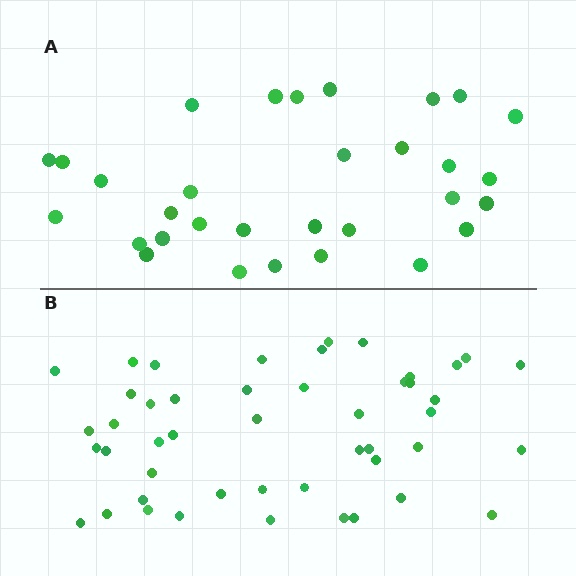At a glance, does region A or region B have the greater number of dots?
Region B (the bottom region) has more dots.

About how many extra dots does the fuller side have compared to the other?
Region B has approximately 15 more dots than region A.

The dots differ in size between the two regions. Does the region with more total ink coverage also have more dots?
No. Region A has more total ink coverage because its dots are larger, but region B actually contains more individual dots. Total area can be misleading — the number of items is what matters here.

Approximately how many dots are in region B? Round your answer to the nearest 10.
About 50 dots. (The exact count is 47, which rounds to 50.)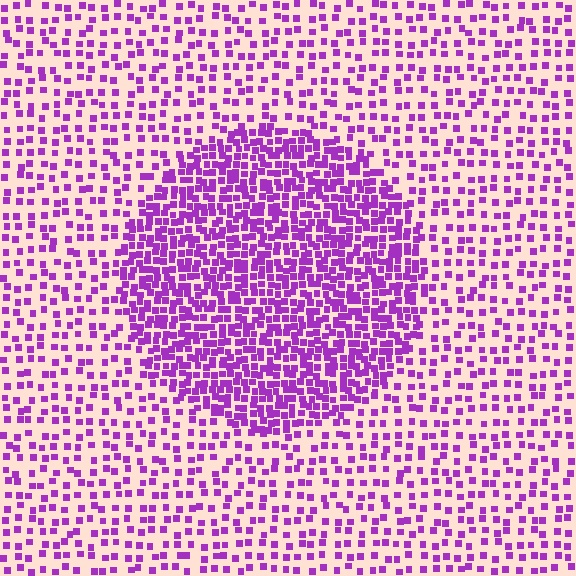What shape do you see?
I see a circle.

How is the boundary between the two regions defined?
The boundary is defined by a change in element density (approximately 2.3x ratio). All elements are the same color, size, and shape.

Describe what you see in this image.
The image contains small purple elements arranged at two different densities. A circle-shaped region is visible where the elements are more densely packed than the surrounding area.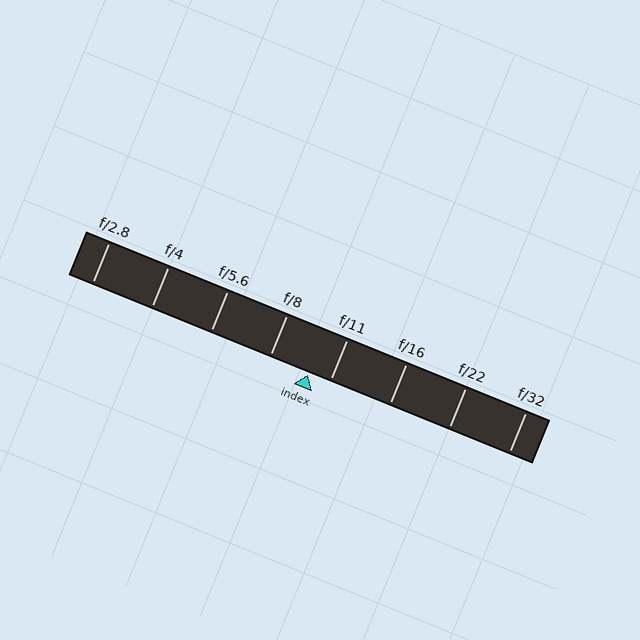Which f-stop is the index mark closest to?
The index mark is closest to f/11.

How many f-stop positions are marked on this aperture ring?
There are 8 f-stop positions marked.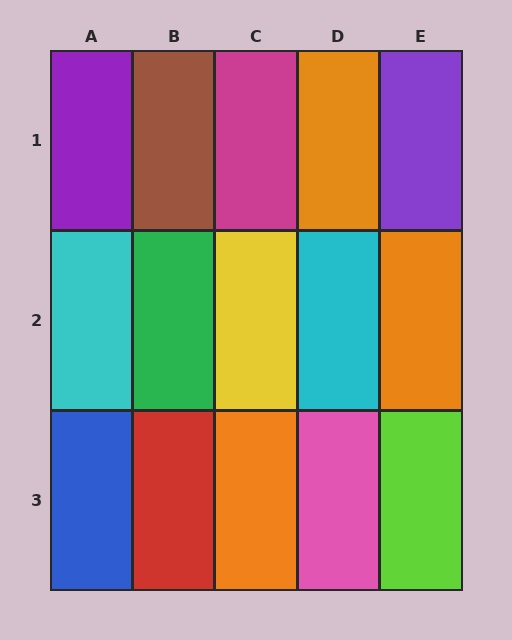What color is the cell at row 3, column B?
Red.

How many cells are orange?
3 cells are orange.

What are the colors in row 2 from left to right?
Cyan, green, yellow, cyan, orange.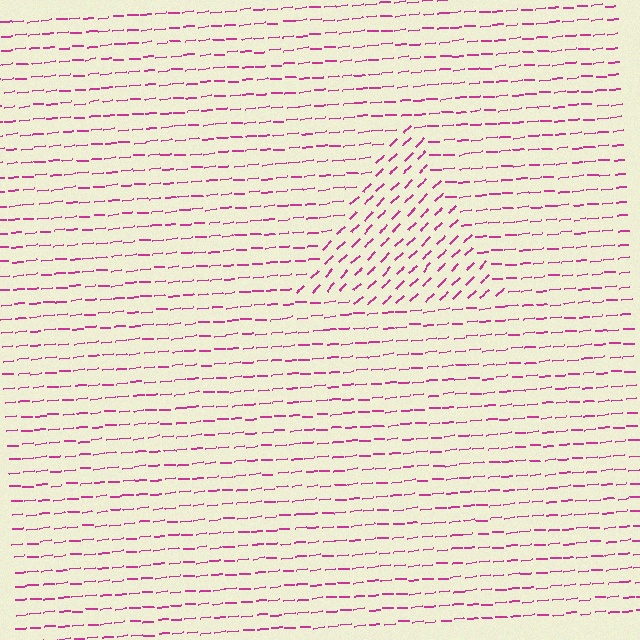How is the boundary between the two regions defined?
The boundary is defined purely by a change in line orientation (approximately 39 degrees difference). All lines are the same color and thickness.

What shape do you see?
I see a triangle.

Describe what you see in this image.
The image is filled with small magenta line segments. A triangle region in the image has lines oriented differently from the surrounding lines, creating a visible texture boundary.